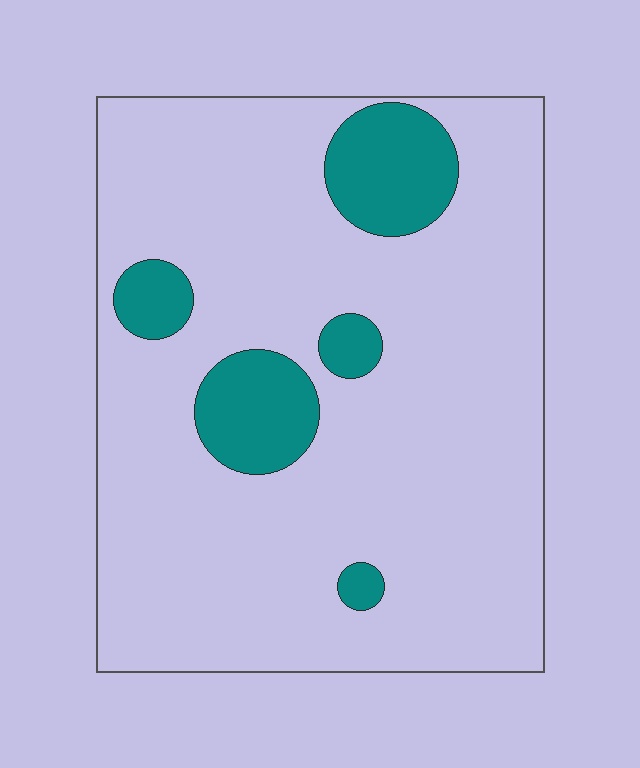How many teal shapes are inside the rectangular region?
5.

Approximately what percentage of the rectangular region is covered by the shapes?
Approximately 15%.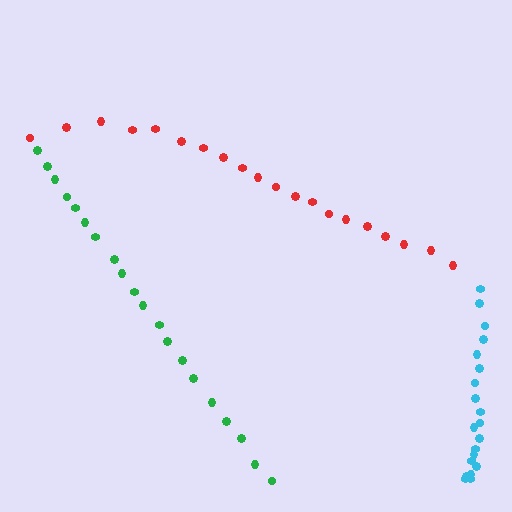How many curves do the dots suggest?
There are 3 distinct paths.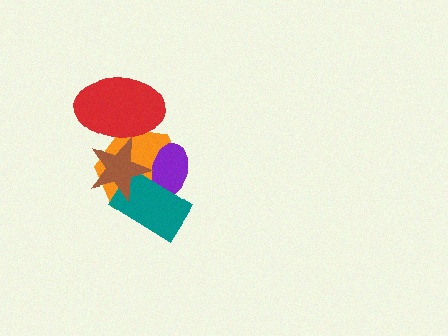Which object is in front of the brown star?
The red ellipse is in front of the brown star.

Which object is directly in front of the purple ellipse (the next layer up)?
The teal rectangle is directly in front of the purple ellipse.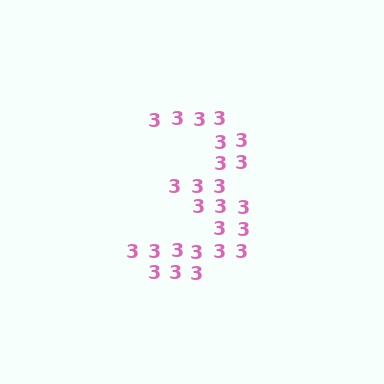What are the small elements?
The small elements are digit 3's.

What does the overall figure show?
The overall figure shows the digit 3.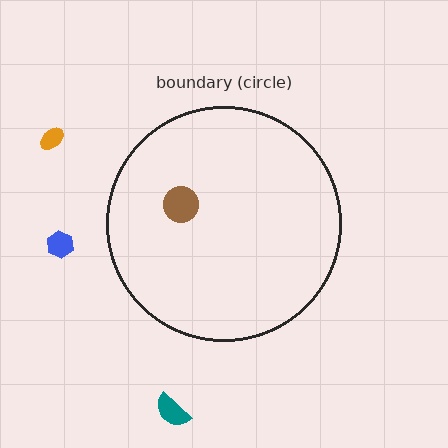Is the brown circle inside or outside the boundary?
Inside.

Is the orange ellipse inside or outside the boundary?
Outside.